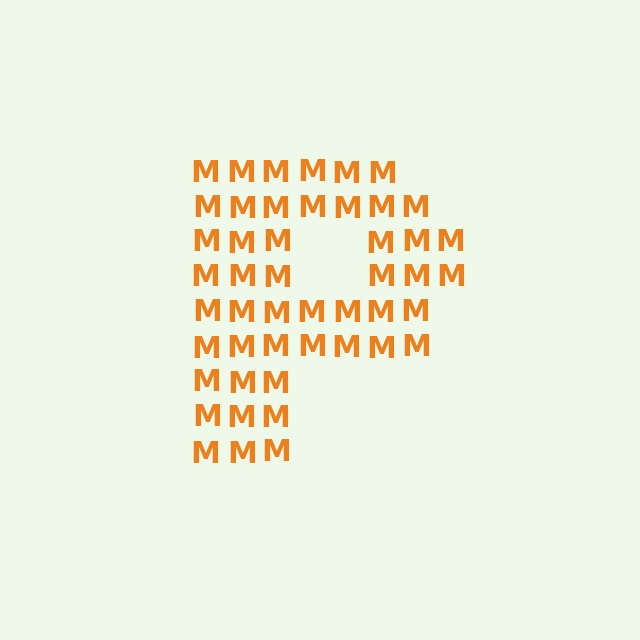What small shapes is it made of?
It is made of small letter M's.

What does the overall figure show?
The overall figure shows the letter P.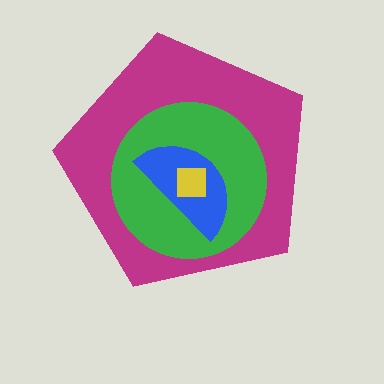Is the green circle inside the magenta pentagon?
Yes.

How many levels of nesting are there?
4.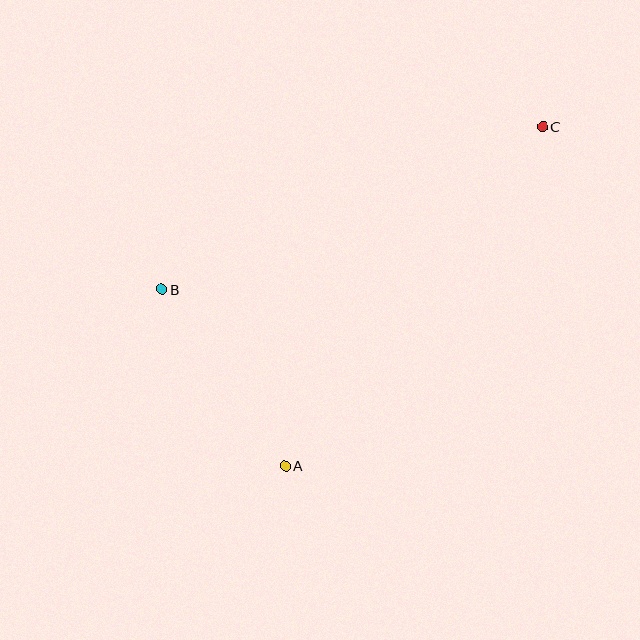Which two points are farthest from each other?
Points A and C are farthest from each other.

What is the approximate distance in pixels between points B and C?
The distance between B and C is approximately 414 pixels.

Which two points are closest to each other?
Points A and B are closest to each other.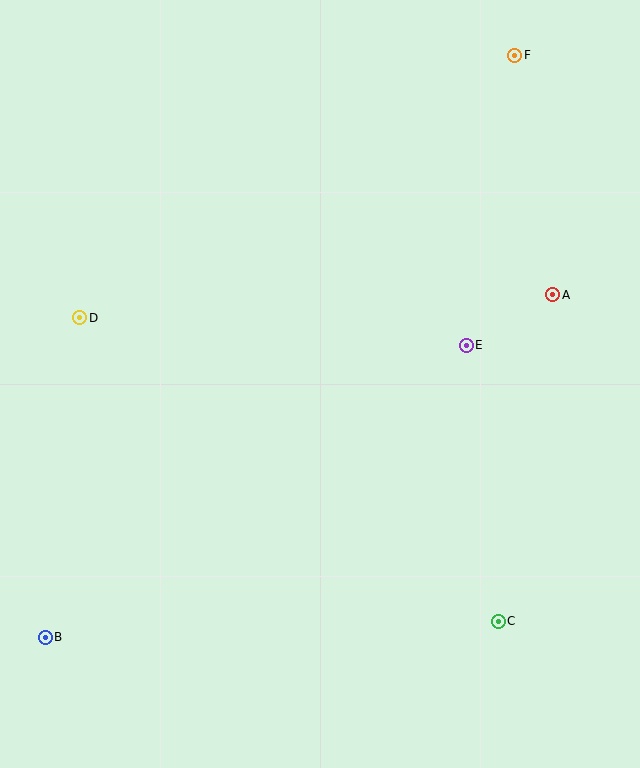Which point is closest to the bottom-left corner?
Point B is closest to the bottom-left corner.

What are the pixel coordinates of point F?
Point F is at (515, 55).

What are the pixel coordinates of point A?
Point A is at (553, 295).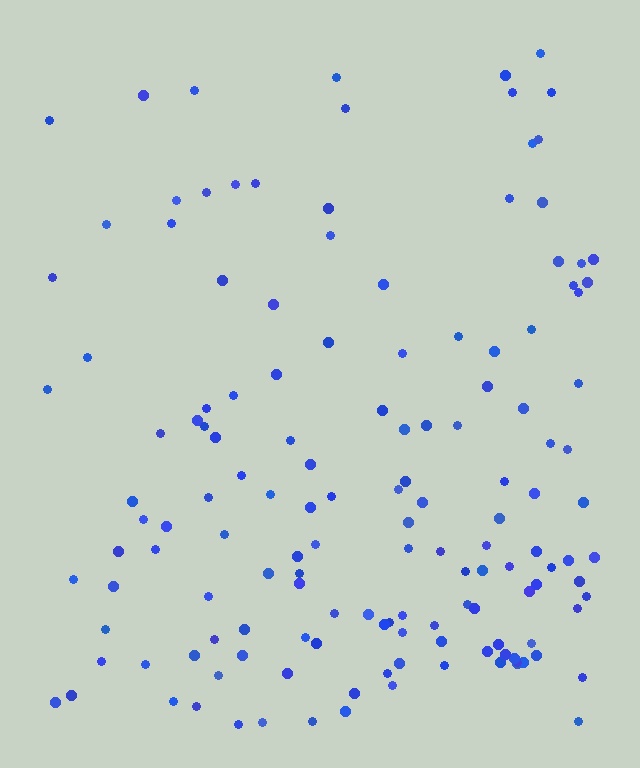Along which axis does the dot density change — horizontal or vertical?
Vertical.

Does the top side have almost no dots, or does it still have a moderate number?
Still a moderate number, just noticeably fewer than the bottom.